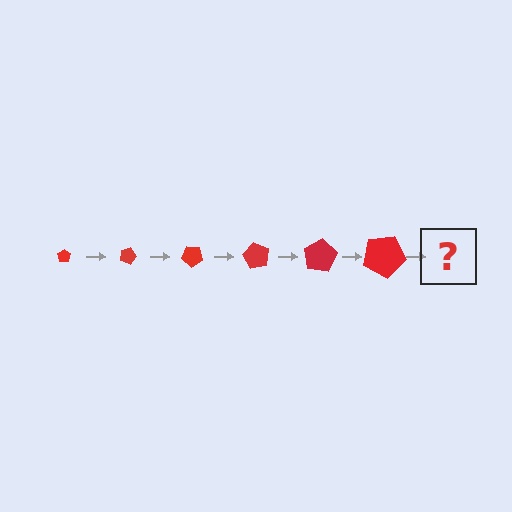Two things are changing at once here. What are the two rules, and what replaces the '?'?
The two rules are that the pentagon grows larger each step and it rotates 20 degrees each step. The '?' should be a pentagon, larger than the previous one and rotated 120 degrees from the start.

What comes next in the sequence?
The next element should be a pentagon, larger than the previous one and rotated 120 degrees from the start.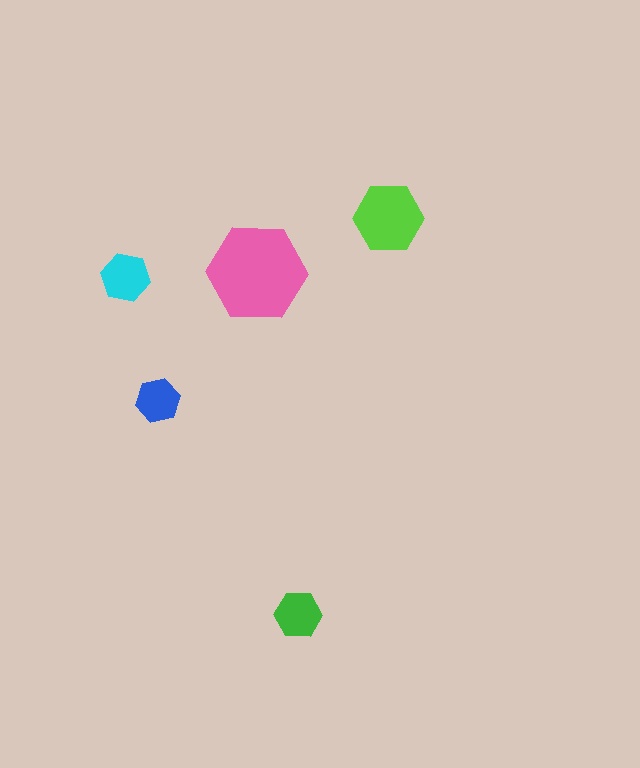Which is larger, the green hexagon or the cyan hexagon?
The cyan one.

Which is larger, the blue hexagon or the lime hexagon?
The lime one.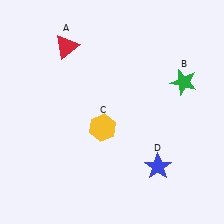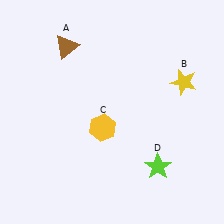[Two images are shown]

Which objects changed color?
A changed from red to brown. B changed from green to yellow. D changed from blue to lime.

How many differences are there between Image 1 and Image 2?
There are 3 differences between the two images.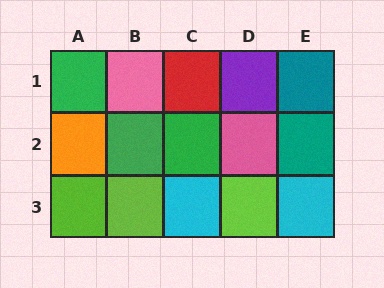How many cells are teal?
2 cells are teal.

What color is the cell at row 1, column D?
Purple.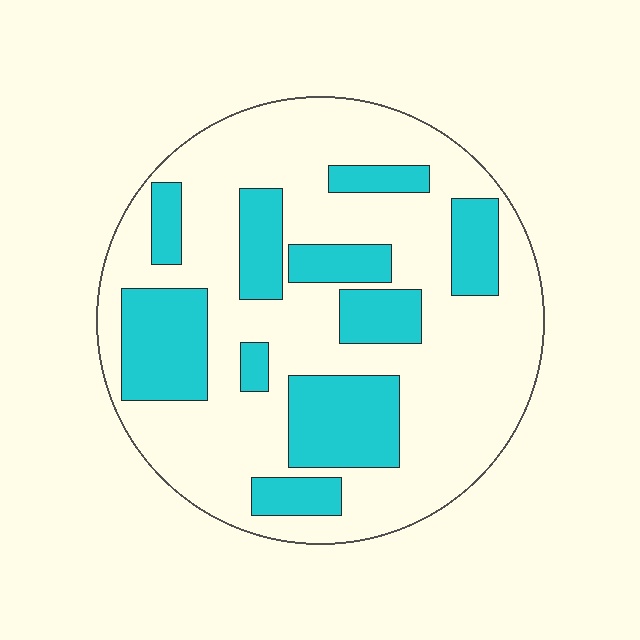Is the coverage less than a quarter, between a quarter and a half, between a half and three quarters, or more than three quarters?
Between a quarter and a half.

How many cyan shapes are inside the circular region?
10.